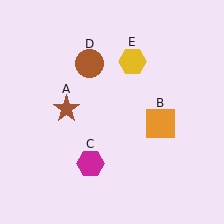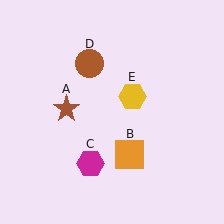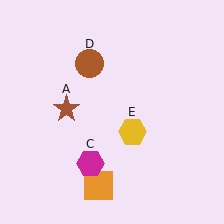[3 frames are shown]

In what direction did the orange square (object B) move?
The orange square (object B) moved down and to the left.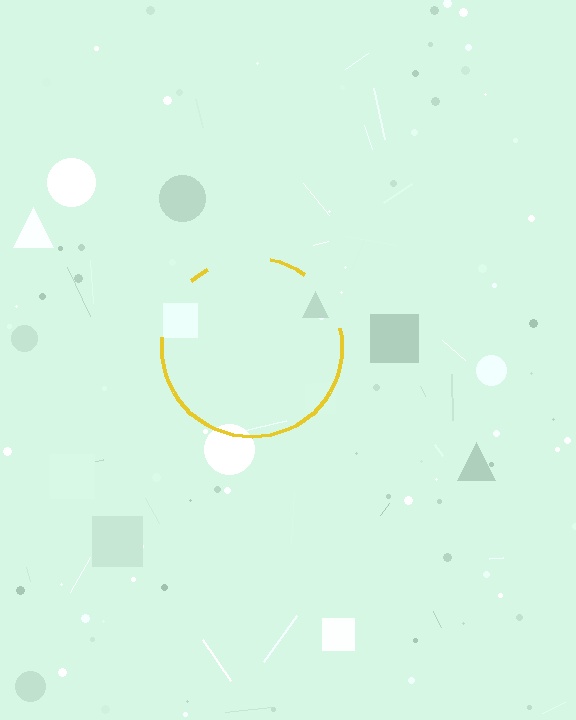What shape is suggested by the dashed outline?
The dashed outline suggests a circle.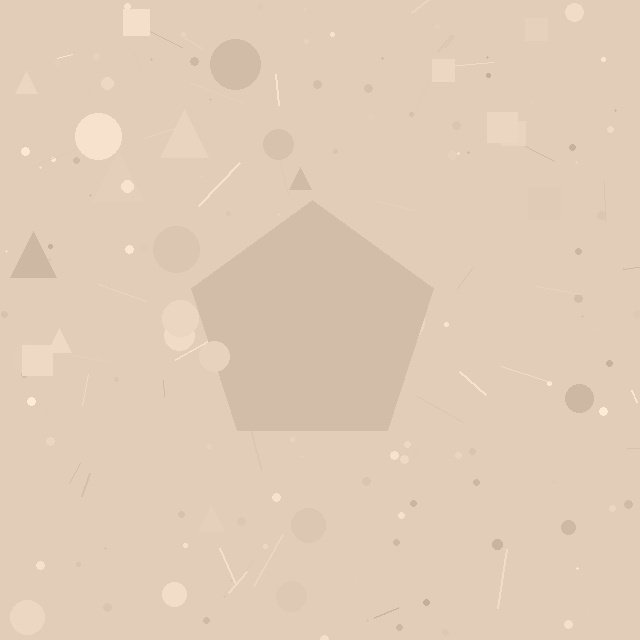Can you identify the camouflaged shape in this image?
The camouflaged shape is a pentagon.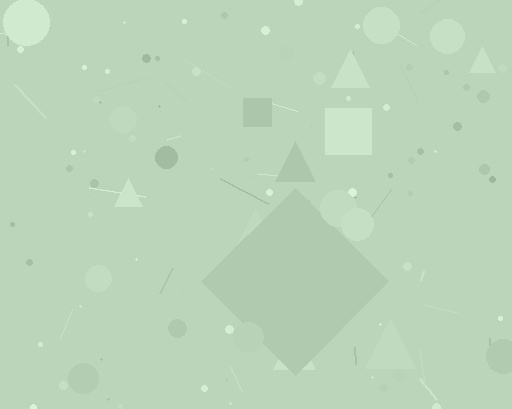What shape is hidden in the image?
A diamond is hidden in the image.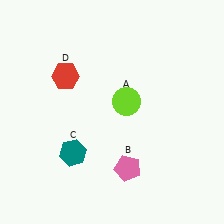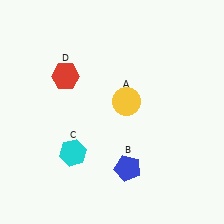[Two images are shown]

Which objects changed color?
A changed from lime to yellow. B changed from pink to blue. C changed from teal to cyan.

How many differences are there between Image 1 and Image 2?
There are 3 differences between the two images.